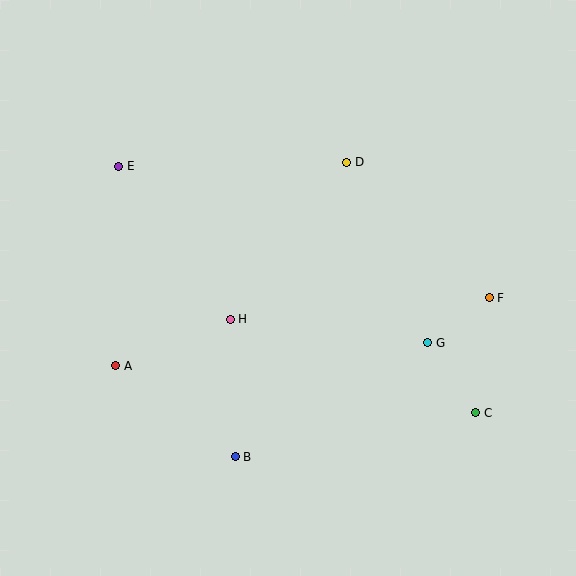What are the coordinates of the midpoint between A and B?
The midpoint between A and B is at (175, 411).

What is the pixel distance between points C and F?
The distance between C and F is 116 pixels.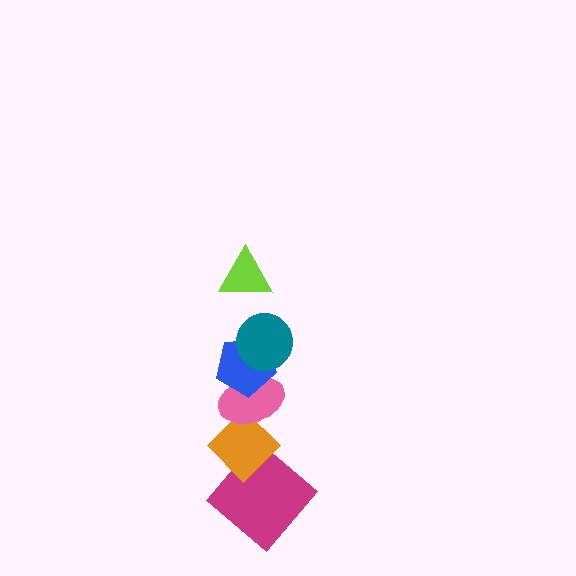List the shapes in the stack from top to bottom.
From top to bottom: the lime triangle, the teal circle, the blue pentagon, the pink ellipse, the orange diamond, the magenta diamond.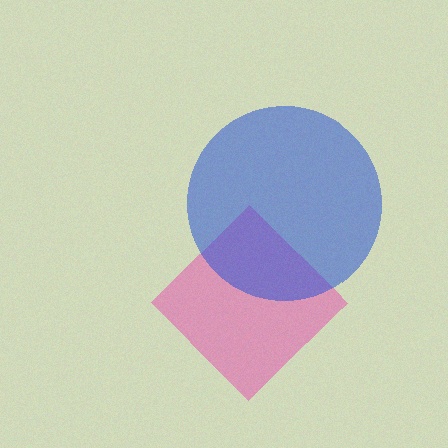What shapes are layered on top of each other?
The layered shapes are: a pink diamond, a blue circle.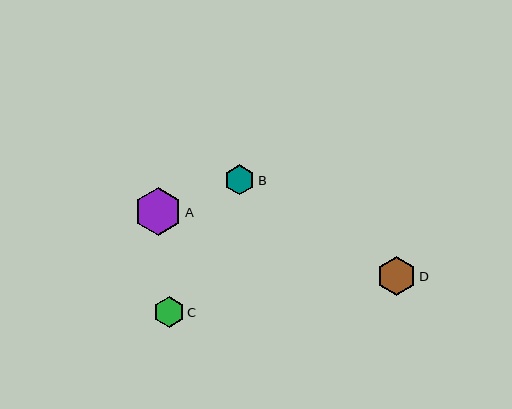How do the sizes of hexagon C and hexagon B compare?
Hexagon C and hexagon B are approximately the same size.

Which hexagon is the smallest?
Hexagon B is the smallest with a size of approximately 30 pixels.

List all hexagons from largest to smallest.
From largest to smallest: A, D, C, B.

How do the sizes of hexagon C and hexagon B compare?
Hexagon C and hexagon B are approximately the same size.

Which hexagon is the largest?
Hexagon A is the largest with a size of approximately 48 pixels.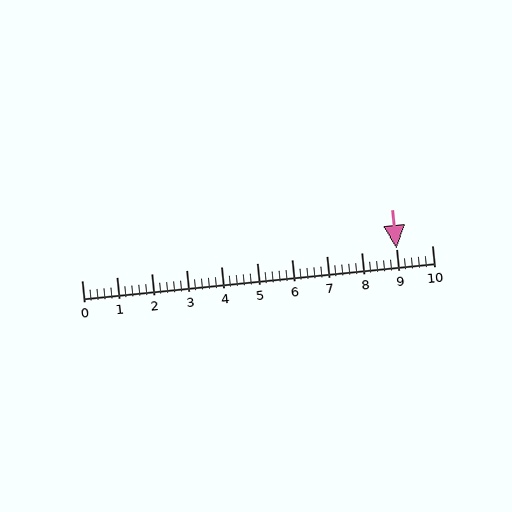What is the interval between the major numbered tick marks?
The major tick marks are spaced 1 units apart.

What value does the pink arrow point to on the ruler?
The pink arrow points to approximately 9.0.